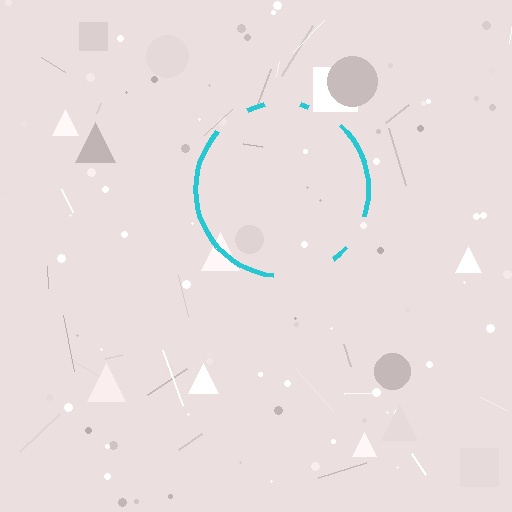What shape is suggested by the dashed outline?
The dashed outline suggests a circle.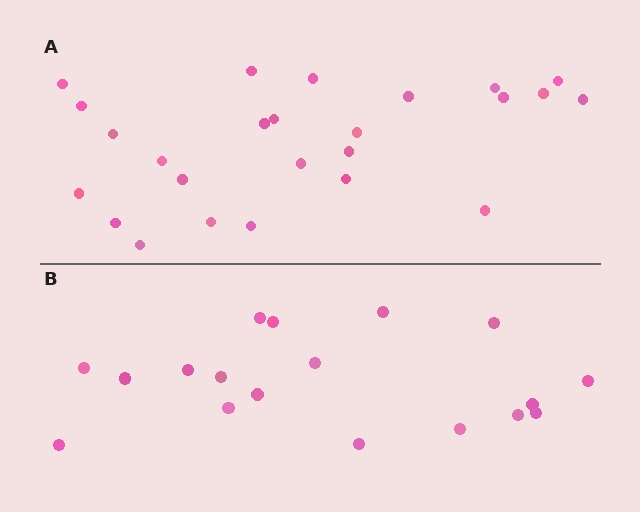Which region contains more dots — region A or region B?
Region A (the top region) has more dots.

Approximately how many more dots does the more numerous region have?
Region A has roughly 8 or so more dots than region B.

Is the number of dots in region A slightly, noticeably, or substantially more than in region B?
Region A has noticeably more, but not dramatically so. The ratio is roughly 1.4 to 1.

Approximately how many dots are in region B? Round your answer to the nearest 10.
About 20 dots. (The exact count is 18, which rounds to 20.)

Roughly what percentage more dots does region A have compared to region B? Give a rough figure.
About 40% more.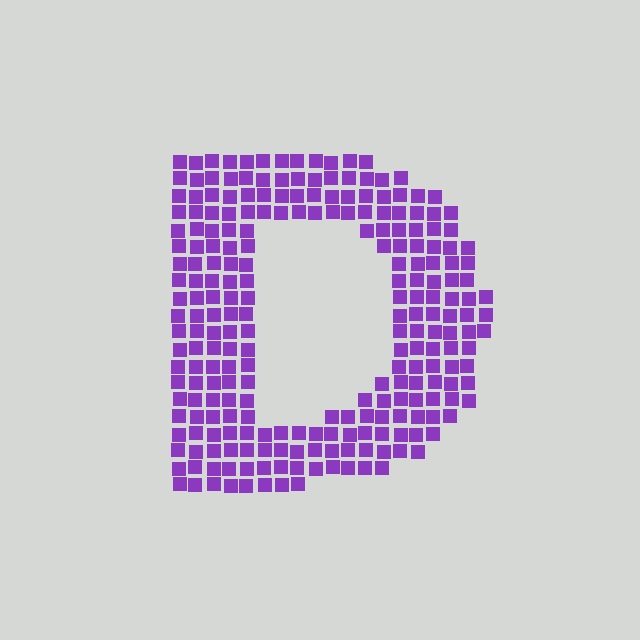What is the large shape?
The large shape is the letter D.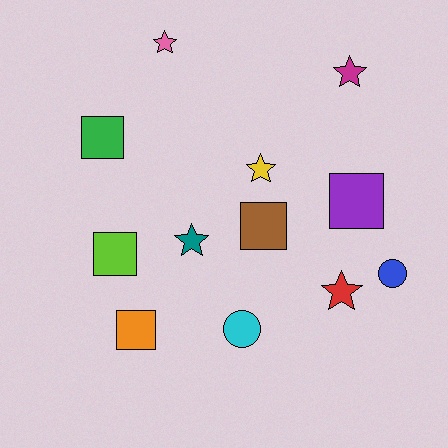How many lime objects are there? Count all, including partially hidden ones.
There is 1 lime object.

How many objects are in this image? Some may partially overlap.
There are 12 objects.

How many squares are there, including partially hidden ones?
There are 5 squares.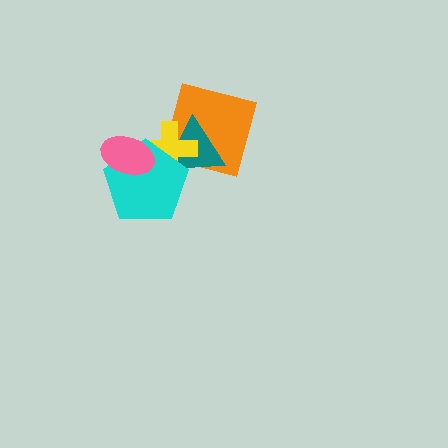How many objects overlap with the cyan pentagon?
3 objects overlap with the cyan pentagon.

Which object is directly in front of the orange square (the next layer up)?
The teal triangle is directly in front of the orange square.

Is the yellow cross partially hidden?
Yes, it is partially covered by another shape.